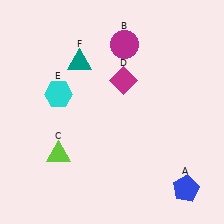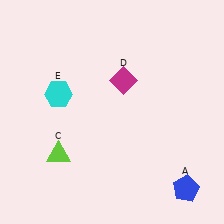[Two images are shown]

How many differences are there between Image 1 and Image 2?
There are 2 differences between the two images.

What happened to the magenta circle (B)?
The magenta circle (B) was removed in Image 2. It was in the top-right area of Image 1.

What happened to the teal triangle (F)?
The teal triangle (F) was removed in Image 2. It was in the top-left area of Image 1.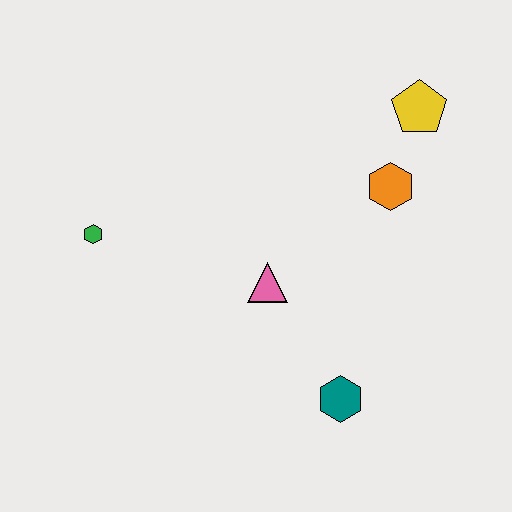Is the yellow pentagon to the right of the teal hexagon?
Yes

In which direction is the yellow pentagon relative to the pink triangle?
The yellow pentagon is above the pink triangle.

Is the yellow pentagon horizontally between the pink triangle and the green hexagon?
No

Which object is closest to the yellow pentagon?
The orange hexagon is closest to the yellow pentagon.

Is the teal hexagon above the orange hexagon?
No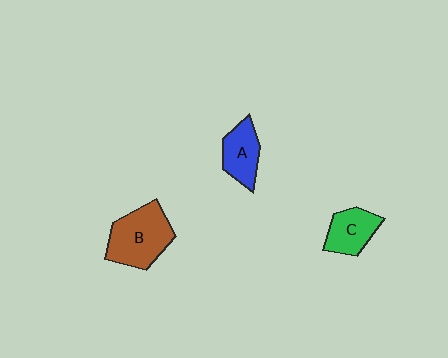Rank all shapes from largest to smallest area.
From largest to smallest: B (brown), A (blue), C (green).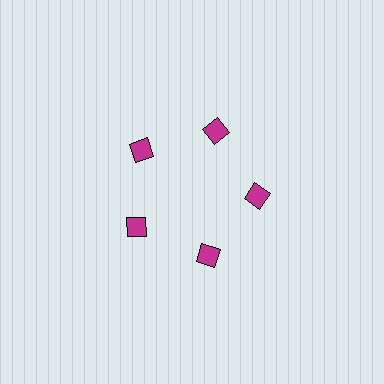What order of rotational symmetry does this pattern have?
This pattern has 5-fold rotational symmetry.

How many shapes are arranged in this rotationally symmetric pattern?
There are 5 shapes, arranged in 5 groups of 1.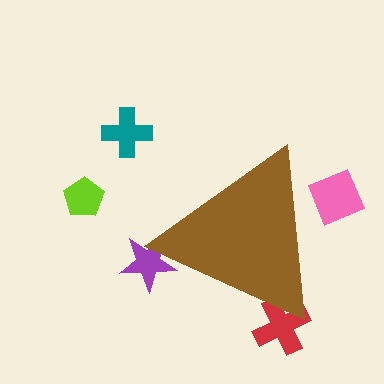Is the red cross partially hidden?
Yes, the red cross is partially hidden behind the brown triangle.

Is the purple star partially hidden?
Yes, the purple star is partially hidden behind the brown triangle.